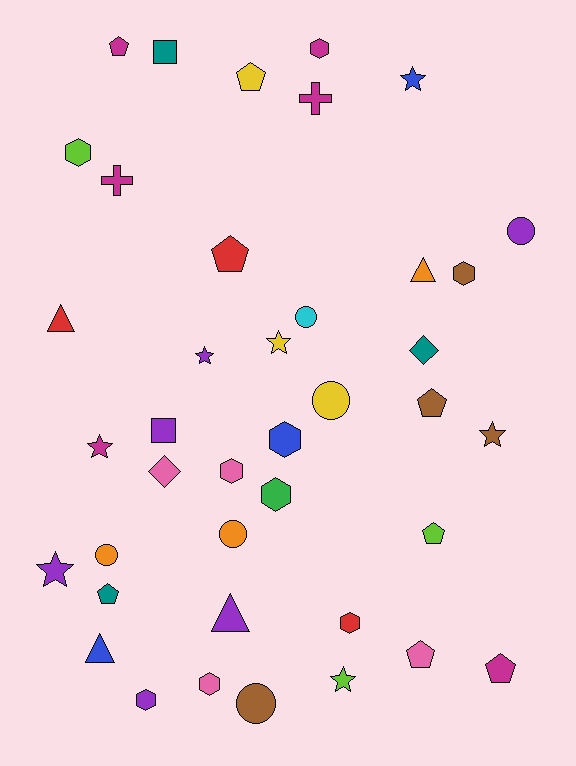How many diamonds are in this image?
There are 2 diamonds.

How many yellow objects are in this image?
There are 3 yellow objects.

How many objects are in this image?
There are 40 objects.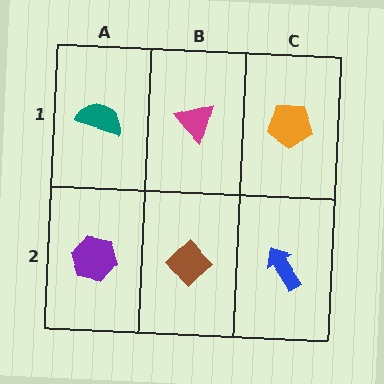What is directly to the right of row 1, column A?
A magenta triangle.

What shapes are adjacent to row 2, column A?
A teal semicircle (row 1, column A), a brown diamond (row 2, column B).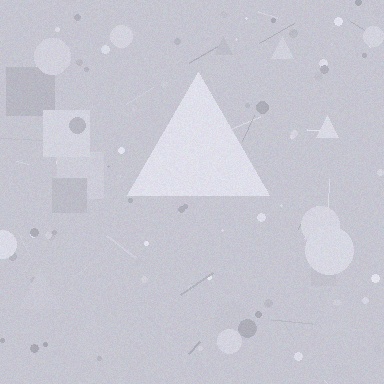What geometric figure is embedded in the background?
A triangle is embedded in the background.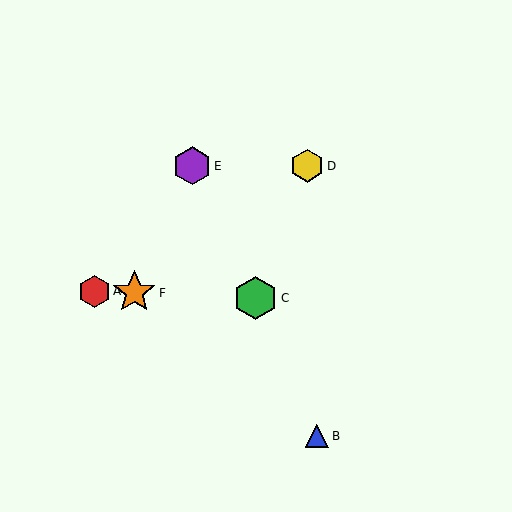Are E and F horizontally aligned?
No, E is at y≈166 and F is at y≈293.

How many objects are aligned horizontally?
2 objects (D, E) are aligned horizontally.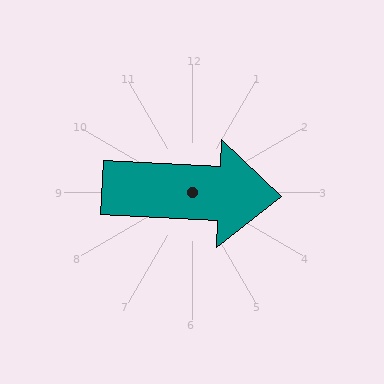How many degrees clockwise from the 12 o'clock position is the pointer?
Approximately 93 degrees.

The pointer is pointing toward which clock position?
Roughly 3 o'clock.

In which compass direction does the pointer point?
East.